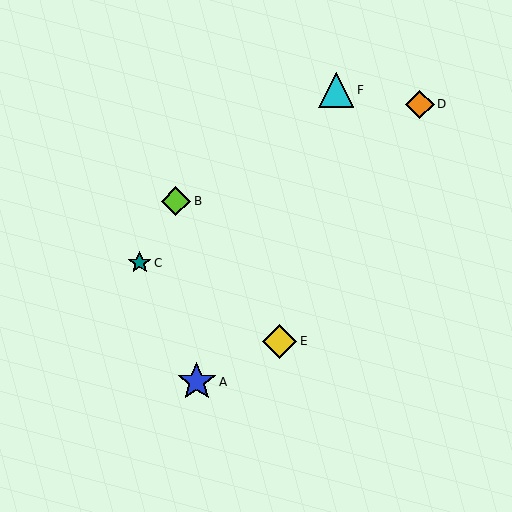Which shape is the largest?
The blue star (labeled A) is the largest.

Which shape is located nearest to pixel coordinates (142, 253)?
The teal star (labeled C) at (140, 263) is nearest to that location.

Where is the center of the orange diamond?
The center of the orange diamond is at (420, 104).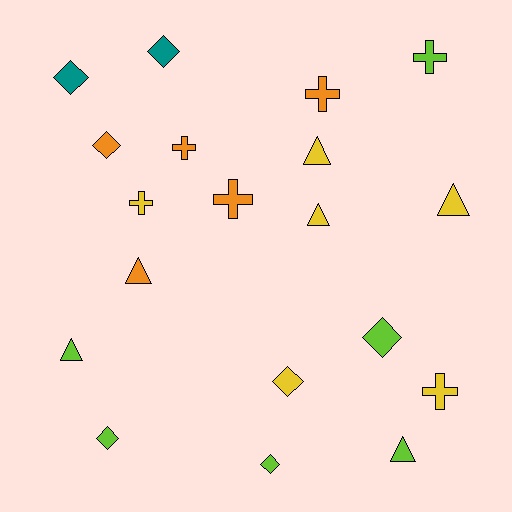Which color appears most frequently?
Lime, with 6 objects.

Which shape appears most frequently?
Diamond, with 7 objects.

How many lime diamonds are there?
There are 3 lime diamonds.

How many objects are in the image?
There are 19 objects.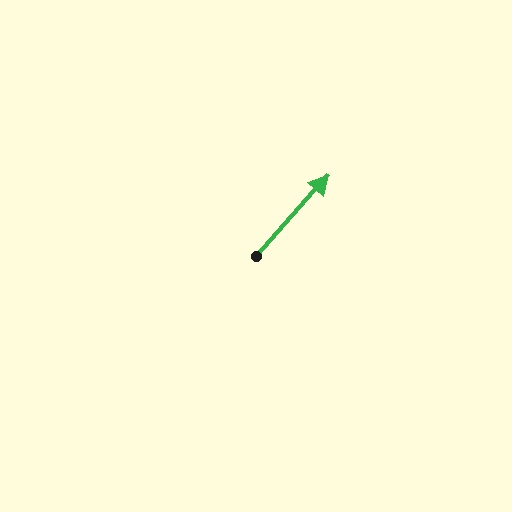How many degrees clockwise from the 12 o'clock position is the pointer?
Approximately 42 degrees.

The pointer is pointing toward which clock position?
Roughly 1 o'clock.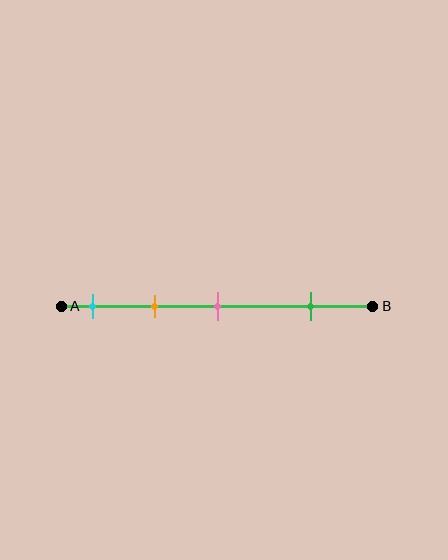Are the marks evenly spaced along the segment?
No, the marks are not evenly spaced.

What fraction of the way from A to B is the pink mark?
The pink mark is approximately 50% (0.5) of the way from A to B.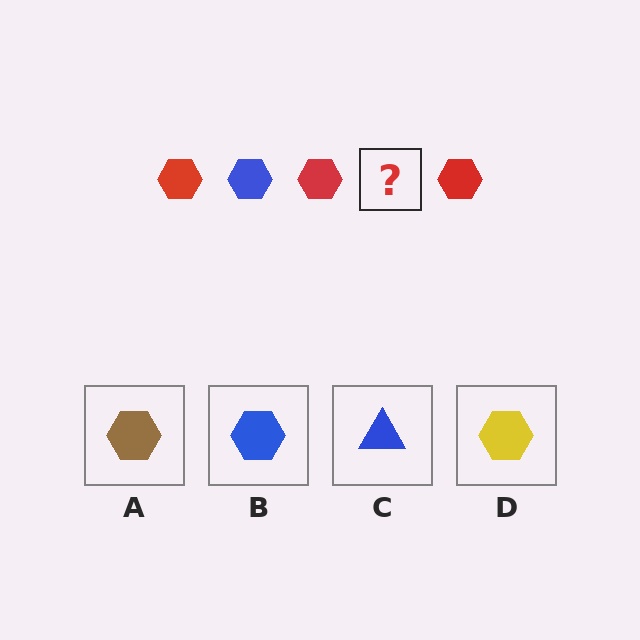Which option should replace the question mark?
Option B.